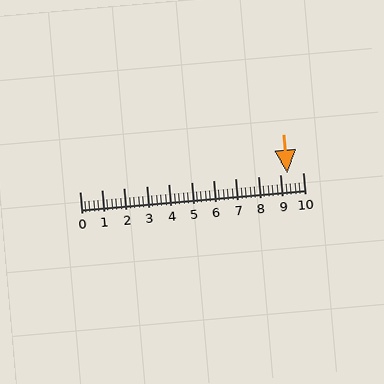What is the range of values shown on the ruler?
The ruler shows values from 0 to 10.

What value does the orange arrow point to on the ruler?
The orange arrow points to approximately 9.3.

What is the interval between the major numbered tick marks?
The major tick marks are spaced 1 units apart.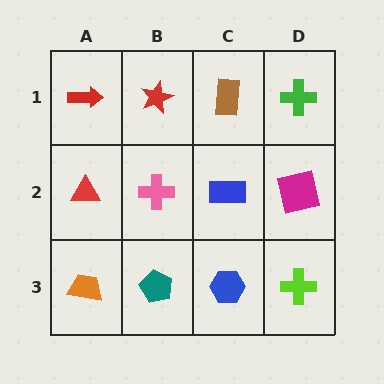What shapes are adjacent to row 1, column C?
A blue rectangle (row 2, column C), a red star (row 1, column B), a green cross (row 1, column D).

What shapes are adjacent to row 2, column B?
A red star (row 1, column B), a teal pentagon (row 3, column B), a red triangle (row 2, column A), a blue rectangle (row 2, column C).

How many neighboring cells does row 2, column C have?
4.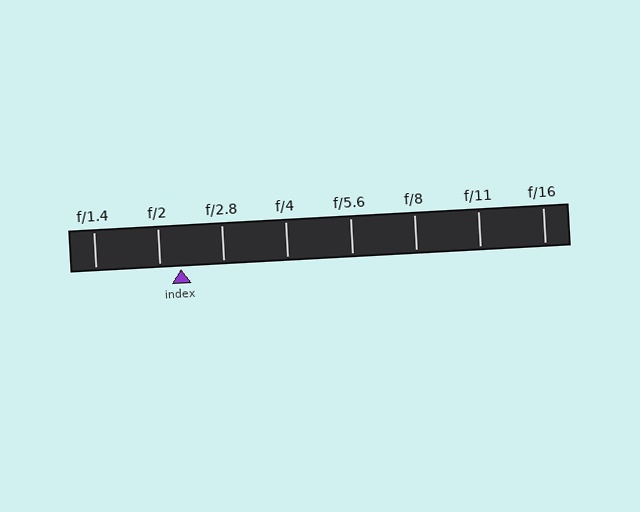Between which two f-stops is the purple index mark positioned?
The index mark is between f/2 and f/2.8.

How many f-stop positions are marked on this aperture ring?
There are 8 f-stop positions marked.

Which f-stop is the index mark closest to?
The index mark is closest to f/2.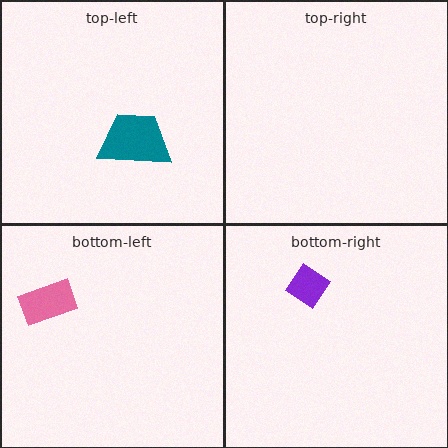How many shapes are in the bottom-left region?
1.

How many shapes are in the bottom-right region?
1.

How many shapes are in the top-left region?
1.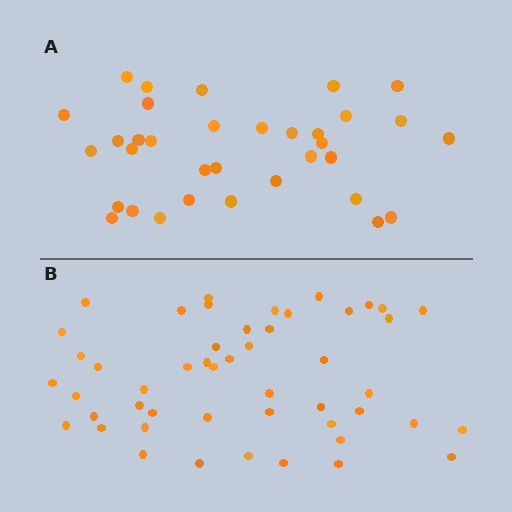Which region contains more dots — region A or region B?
Region B (the bottom region) has more dots.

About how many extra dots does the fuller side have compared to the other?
Region B has approximately 15 more dots than region A.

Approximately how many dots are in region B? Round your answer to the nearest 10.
About 50 dots. (The exact count is 49, which rounds to 50.)